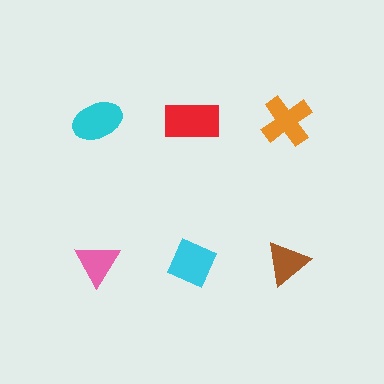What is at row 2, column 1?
A pink triangle.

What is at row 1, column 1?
A cyan ellipse.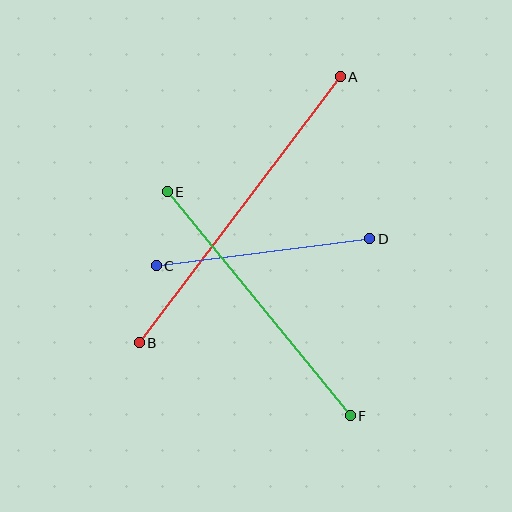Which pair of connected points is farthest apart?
Points A and B are farthest apart.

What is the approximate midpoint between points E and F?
The midpoint is at approximately (259, 304) pixels.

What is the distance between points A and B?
The distance is approximately 334 pixels.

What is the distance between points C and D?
The distance is approximately 216 pixels.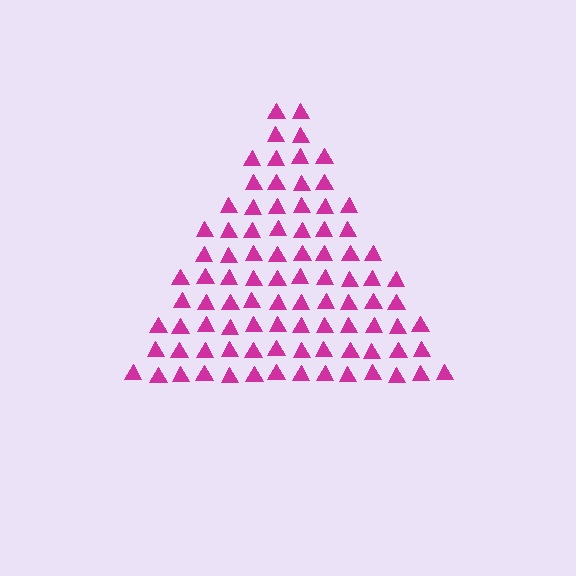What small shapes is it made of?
It is made of small triangles.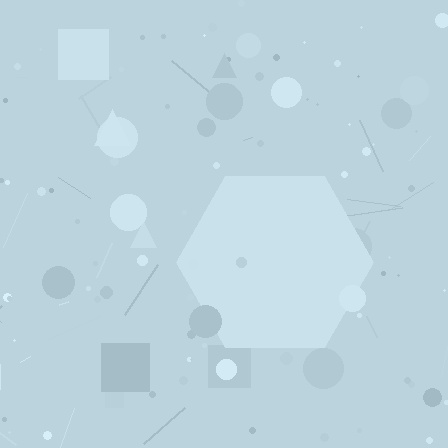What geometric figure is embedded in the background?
A hexagon is embedded in the background.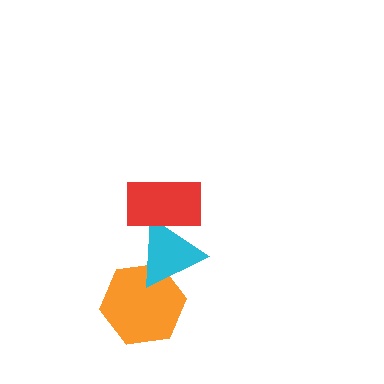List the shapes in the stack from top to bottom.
From top to bottom: the red rectangle, the cyan triangle, the orange hexagon.